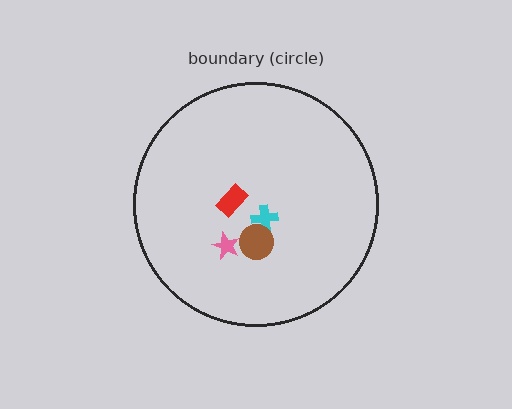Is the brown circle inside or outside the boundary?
Inside.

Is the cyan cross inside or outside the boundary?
Inside.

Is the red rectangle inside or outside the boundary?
Inside.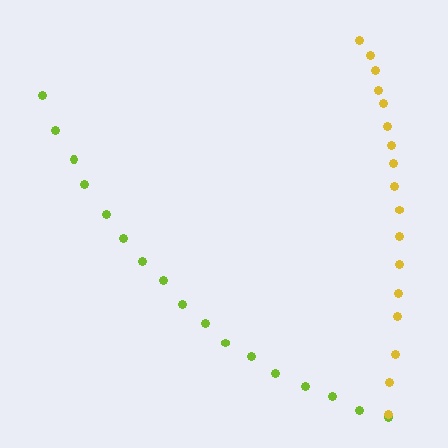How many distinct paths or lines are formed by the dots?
There are 2 distinct paths.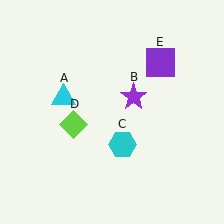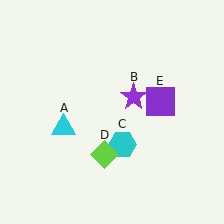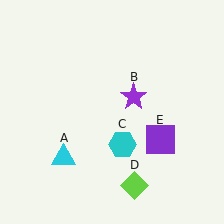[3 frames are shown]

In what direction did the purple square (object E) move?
The purple square (object E) moved down.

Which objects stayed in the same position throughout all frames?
Purple star (object B) and cyan hexagon (object C) remained stationary.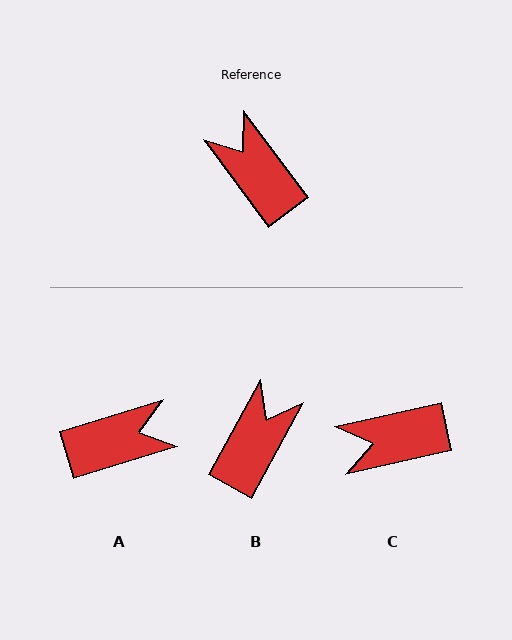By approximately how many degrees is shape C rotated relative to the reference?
Approximately 66 degrees counter-clockwise.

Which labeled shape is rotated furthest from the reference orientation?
A, about 110 degrees away.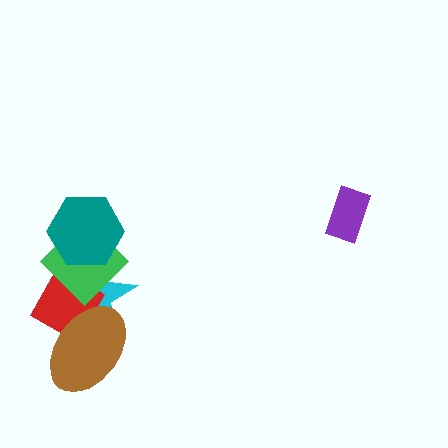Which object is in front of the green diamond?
The teal hexagon is in front of the green diamond.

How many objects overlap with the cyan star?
4 objects overlap with the cyan star.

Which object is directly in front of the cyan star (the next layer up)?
The red square is directly in front of the cyan star.